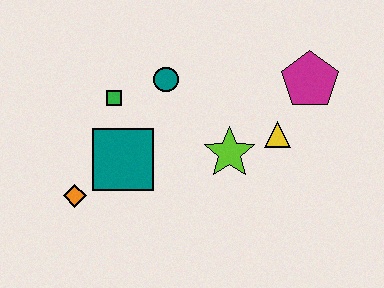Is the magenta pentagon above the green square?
Yes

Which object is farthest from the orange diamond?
The magenta pentagon is farthest from the orange diamond.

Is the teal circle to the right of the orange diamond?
Yes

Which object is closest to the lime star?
The yellow triangle is closest to the lime star.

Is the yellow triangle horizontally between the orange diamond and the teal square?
No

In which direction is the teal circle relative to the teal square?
The teal circle is above the teal square.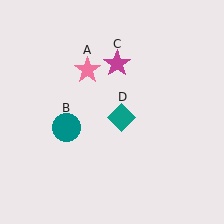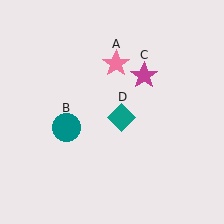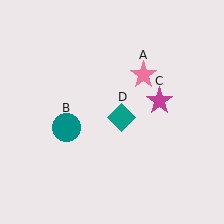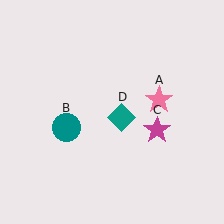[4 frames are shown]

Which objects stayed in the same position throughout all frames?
Teal circle (object B) and teal diamond (object D) remained stationary.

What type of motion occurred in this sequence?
The pink star (object A), magenta star (object C) rotated clockwise around the center of the scene.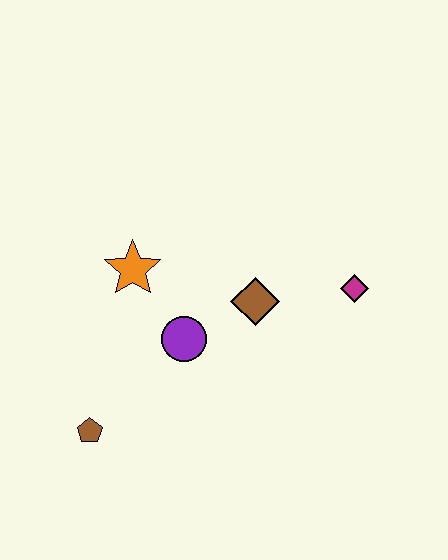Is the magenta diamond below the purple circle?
No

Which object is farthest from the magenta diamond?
The brown pentagon is farthest from the magenta diamond.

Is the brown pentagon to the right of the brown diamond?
No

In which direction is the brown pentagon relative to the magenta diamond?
The brown pentagon is to the left of the magenta diamond.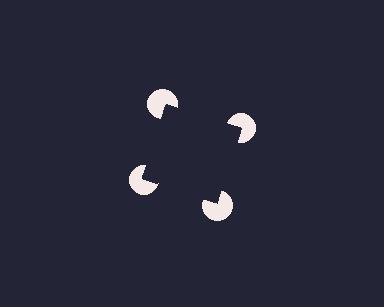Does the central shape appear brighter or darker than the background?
It typically appears slightly darker than the background, even though no actual brightness change is drawn.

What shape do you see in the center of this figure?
An illusory square — its edges are inferred from the aligned wedge cuts in the pac-man discs, not physically drawn.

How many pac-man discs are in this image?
There are 4 — one at each vertex of the illusory square.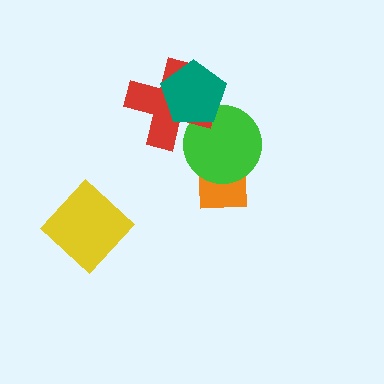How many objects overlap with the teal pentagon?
2 objects overlap with the teal pentagon.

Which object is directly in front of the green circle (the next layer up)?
The red cross is directly in front of the green circle.